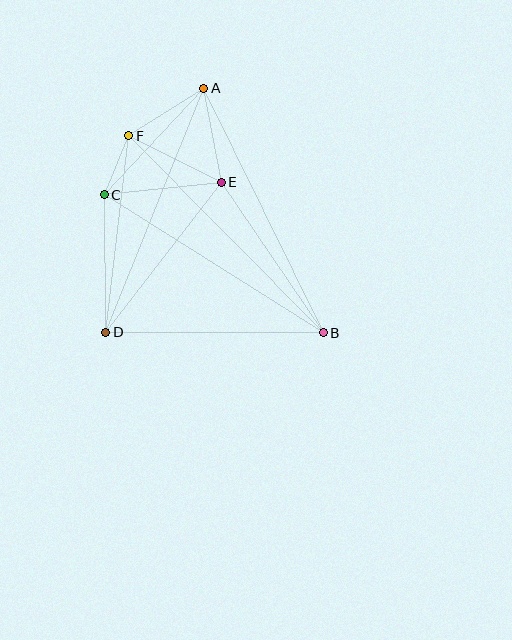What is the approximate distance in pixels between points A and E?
The distance between A and E is approximately 96 pixels.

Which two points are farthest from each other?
Points B and F are farthest from each other.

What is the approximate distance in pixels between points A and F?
The distance between A and F is approximately 88 pixels.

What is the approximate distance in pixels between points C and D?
The distance between C and D is approximately 137 pixels.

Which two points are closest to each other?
Points C and F are closest to each other.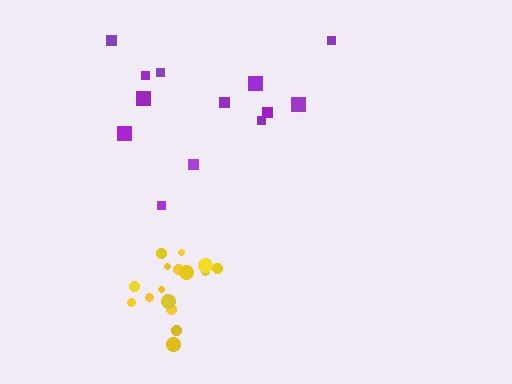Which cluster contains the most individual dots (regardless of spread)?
Yellow (16).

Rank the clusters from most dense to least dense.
yellow, purple.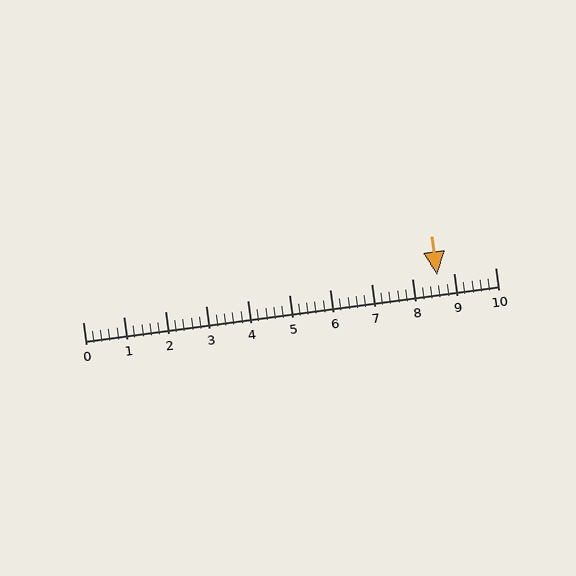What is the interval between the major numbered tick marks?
The major tick marks are spaced 1 units apart.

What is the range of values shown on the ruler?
The ruler shows values from 0 to 10.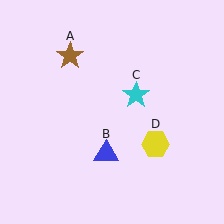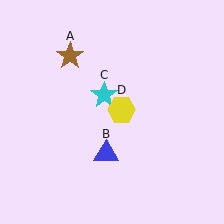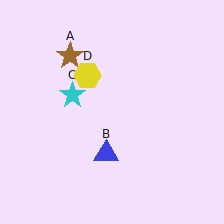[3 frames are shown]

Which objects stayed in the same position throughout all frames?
Brown star (object A) and blue triangle (object B) remained stationary.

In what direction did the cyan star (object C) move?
The cyan star (object C) moved left.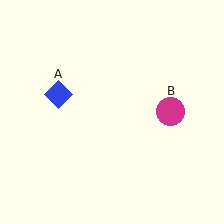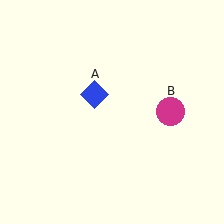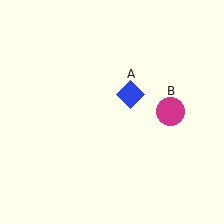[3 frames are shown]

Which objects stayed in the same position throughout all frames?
Magenta circle (object B) remained stationary.